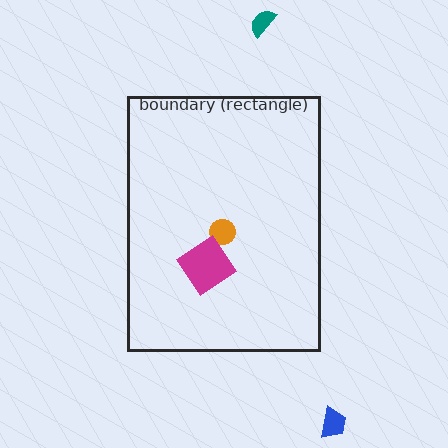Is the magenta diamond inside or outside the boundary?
Inside.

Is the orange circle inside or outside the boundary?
Inside.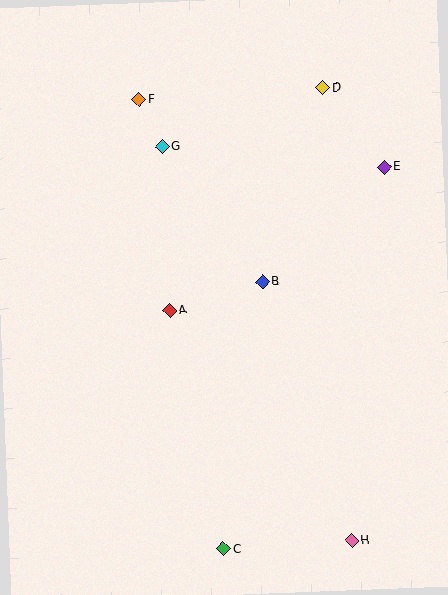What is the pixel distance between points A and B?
The distance between A and B is 97 pixels.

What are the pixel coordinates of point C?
Point C is at (224, 549).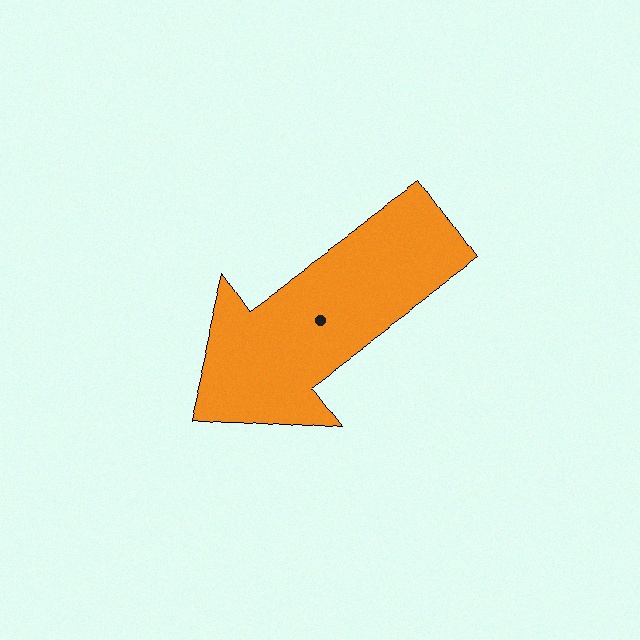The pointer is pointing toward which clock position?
Roughly 8 o'clock.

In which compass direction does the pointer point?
Southwest.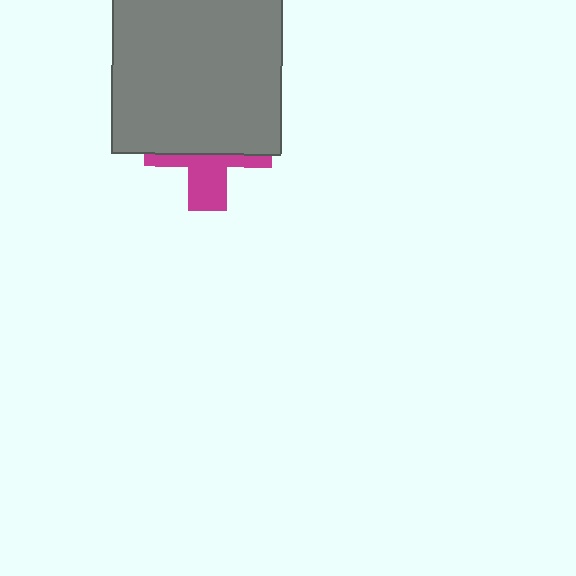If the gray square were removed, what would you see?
You would see the complete magenta cross.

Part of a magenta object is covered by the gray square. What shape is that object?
It is a cross.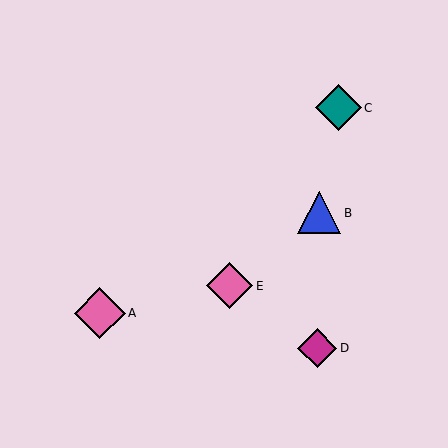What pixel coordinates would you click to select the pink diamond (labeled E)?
Click at (229, 286) to select the pink diamond E.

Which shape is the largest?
The pink diamond (labeled A) is the largest.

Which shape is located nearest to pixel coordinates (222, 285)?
The pink diamond (labeled E) at (229, 286) is nearest to that location.